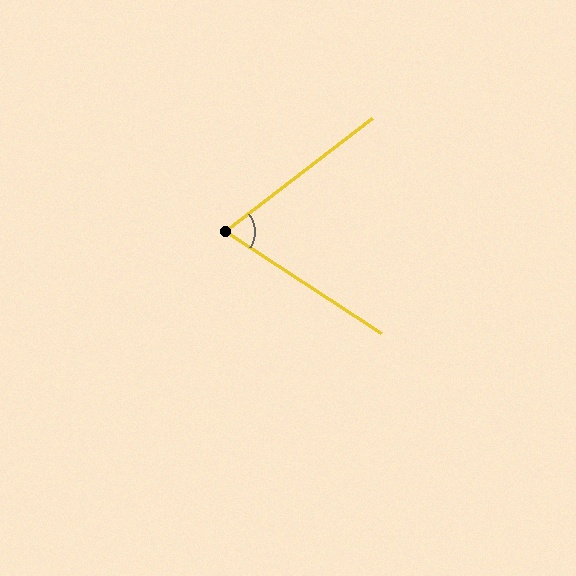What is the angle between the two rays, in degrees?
Approximately 71 degrees.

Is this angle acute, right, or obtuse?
It is acute.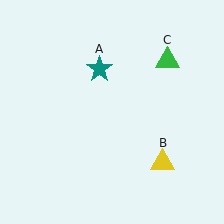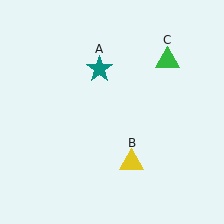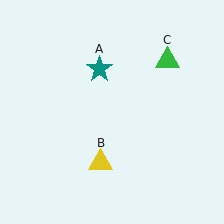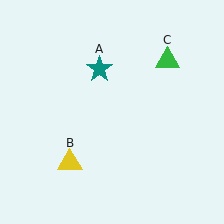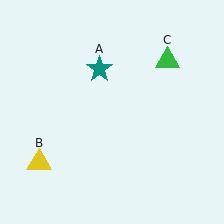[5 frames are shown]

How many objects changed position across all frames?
1 object changed position: yellow triangle (object B).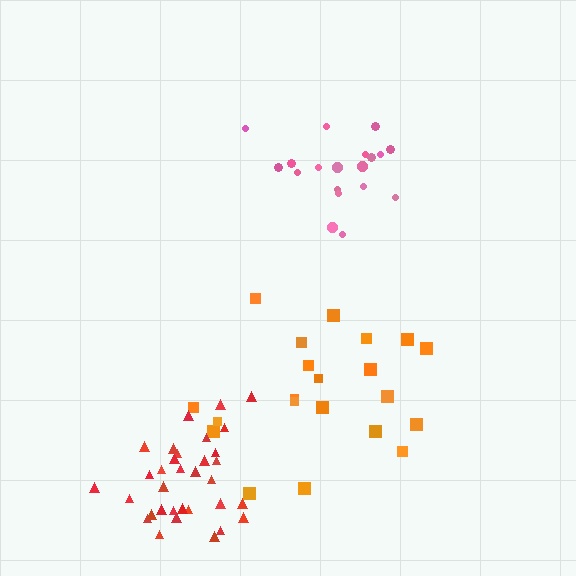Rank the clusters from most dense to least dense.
pink, red, orange.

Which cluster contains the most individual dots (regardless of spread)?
Red (33).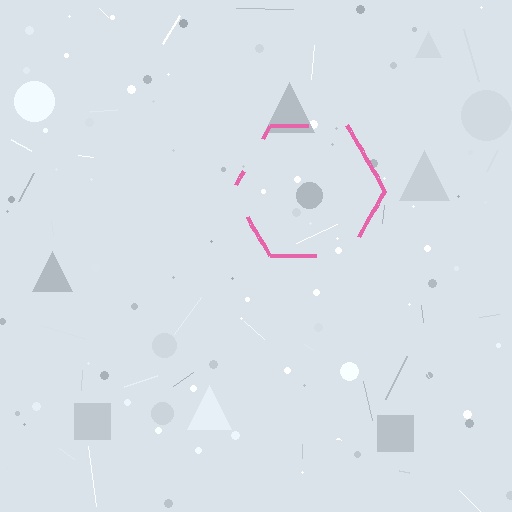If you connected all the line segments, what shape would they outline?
They would outline a hexagon.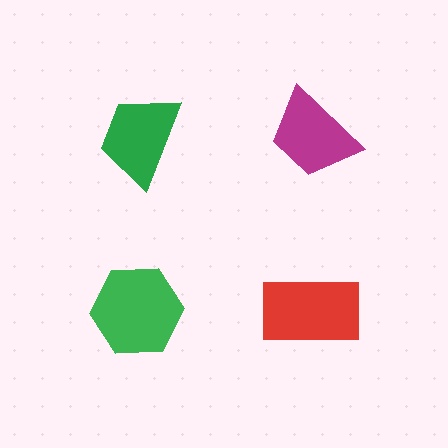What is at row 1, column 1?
A green trapezoid.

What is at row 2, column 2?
A red rectangle.